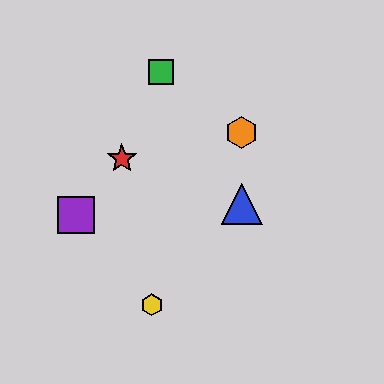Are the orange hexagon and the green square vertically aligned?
No, the orange hexagon is at x≈242 and the green square is at x≈161.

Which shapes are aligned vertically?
The blue triangle, the orange hexagon are aligned vertically.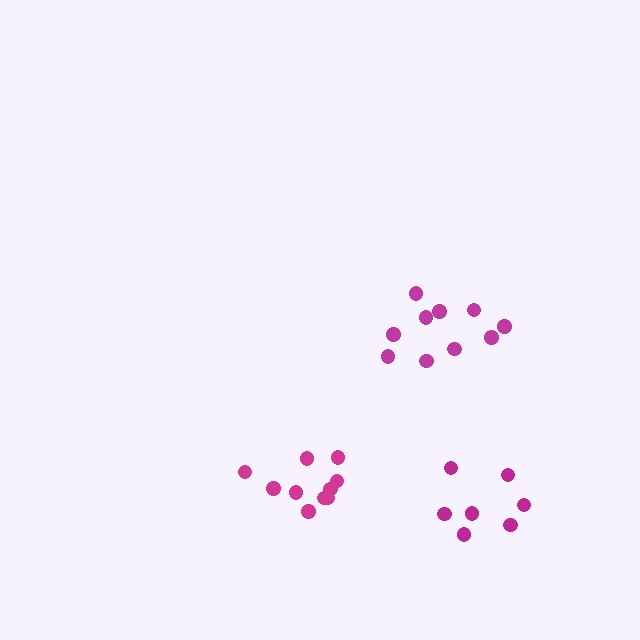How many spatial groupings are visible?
There are 3 spatial groupings.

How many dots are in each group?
Group 1: 7 dots, Group 2: 10 dots, Group 3: 10 dots (27 total).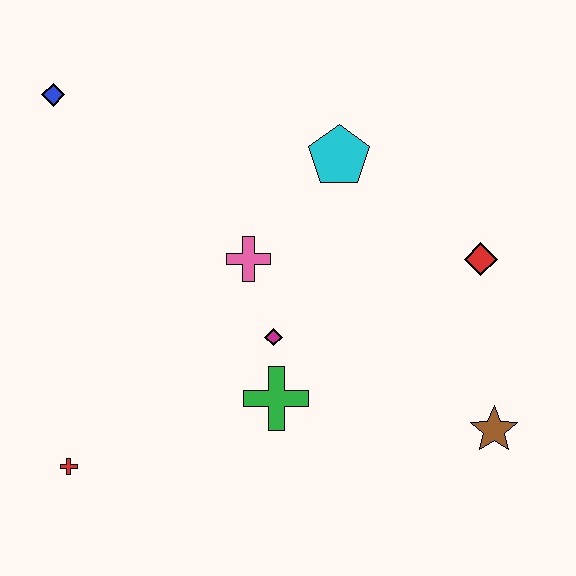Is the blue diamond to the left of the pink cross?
Yes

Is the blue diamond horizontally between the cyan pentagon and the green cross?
No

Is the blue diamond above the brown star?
Yes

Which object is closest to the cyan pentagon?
The pink cross is closest to the cyan pentagon.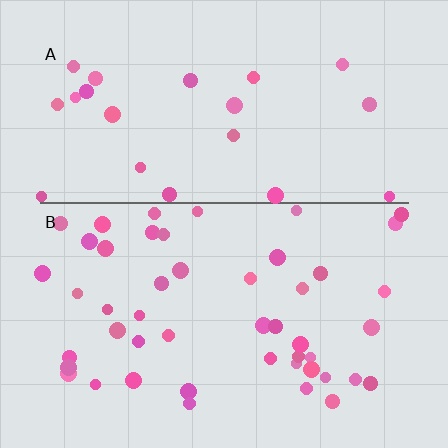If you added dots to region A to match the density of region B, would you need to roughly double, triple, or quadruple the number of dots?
Approximately double.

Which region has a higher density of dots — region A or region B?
B (the bottom).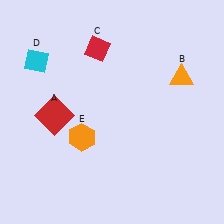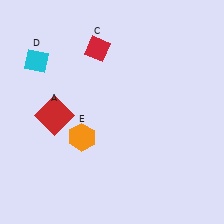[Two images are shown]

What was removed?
The orange triangle (B) was removed in Image 2.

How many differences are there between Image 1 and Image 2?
There is 1 difference between the two images.